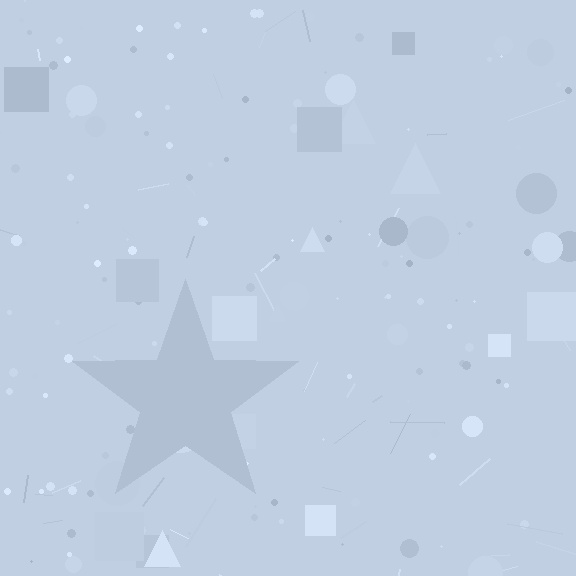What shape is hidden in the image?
A star is hidden in the image.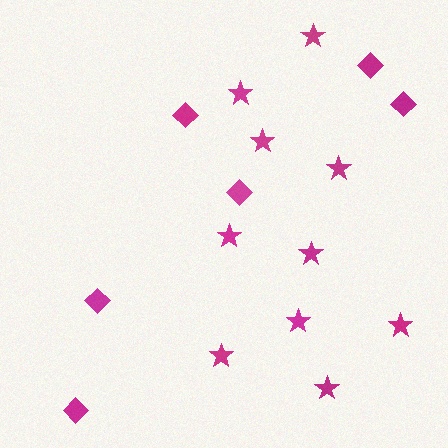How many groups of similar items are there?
There are 2 groups: one group of diamonds (6) and one group of stars (10).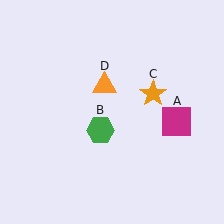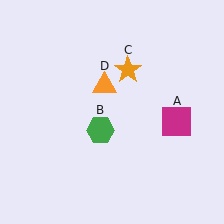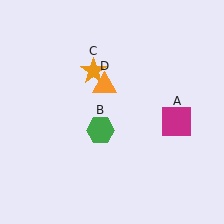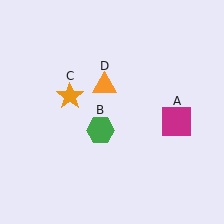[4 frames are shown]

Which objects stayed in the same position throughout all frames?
Magenta square (object A) and green hexagon (object B) and orange triangle (object D) remained stationary.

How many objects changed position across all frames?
1 object changed position: orange star (object C).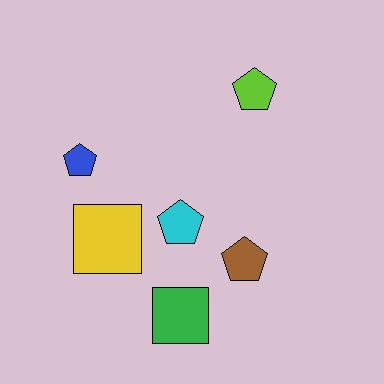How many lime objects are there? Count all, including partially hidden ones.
There is 1 lime object.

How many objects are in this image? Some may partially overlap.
There are 6 objects.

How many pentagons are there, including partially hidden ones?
There are 4 pentagons.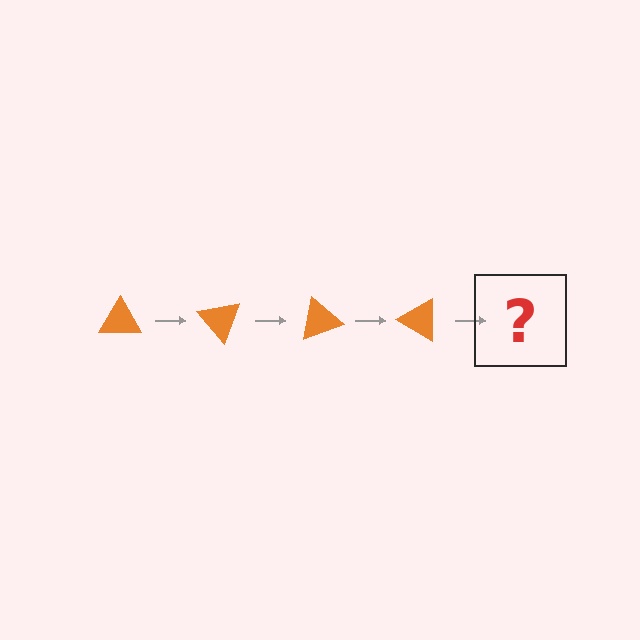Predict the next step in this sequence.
The next step is an orange triangle rotated 200 degrees.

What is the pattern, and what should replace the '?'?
The pattern is that the triangle rotates 50 degrees each step. The '?' should be an orange triangle rotated 200 degrees.